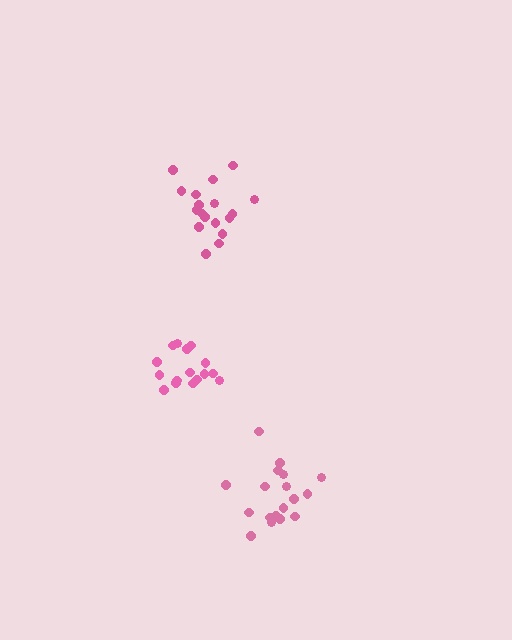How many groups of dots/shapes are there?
There are 3 groups.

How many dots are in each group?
Group 1: 18 dots, Group 2: 16 dots, Group 3: 19 dots (53 total).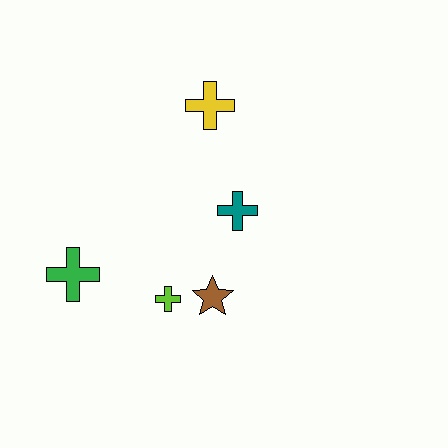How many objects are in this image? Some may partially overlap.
There are 5 objects.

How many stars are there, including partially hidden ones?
There is 1 star.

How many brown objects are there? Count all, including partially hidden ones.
There is 1 brown object.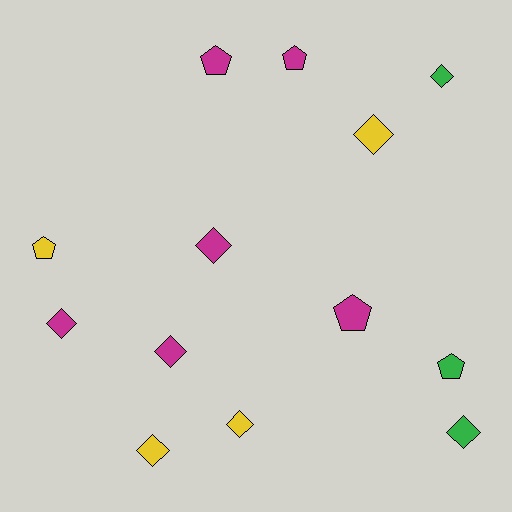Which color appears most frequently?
Magenta, with 6 objects.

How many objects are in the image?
There are 13 objects.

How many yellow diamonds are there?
There are 3 yellow diamonds.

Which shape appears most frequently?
Diamond, with 8 objects.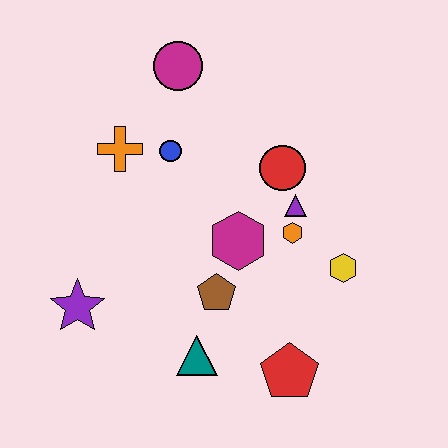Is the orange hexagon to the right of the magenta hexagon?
Yes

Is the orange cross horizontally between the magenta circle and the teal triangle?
No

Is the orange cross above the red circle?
Yes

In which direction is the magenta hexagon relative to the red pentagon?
The magenta hexagon is above the red pentagon.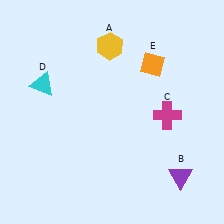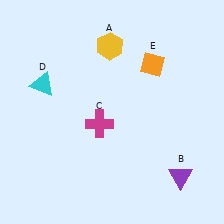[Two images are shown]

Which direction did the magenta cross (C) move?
The magenta cross (C) moved left.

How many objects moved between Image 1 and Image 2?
1 object moved between the two images.